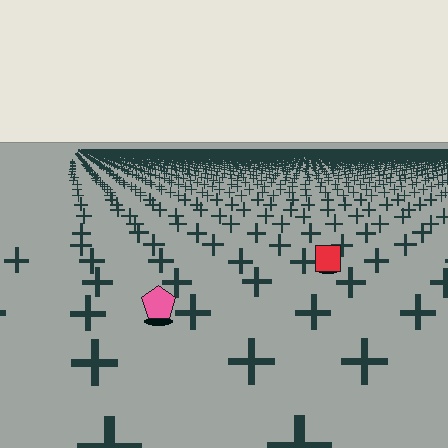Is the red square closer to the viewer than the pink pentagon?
No. The pink pentagon is closer — you can tell from the texture gradient: the ground texture is coarser near it.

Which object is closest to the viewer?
The pink pentagon is closest. The texture marks near it are larger and more spread out.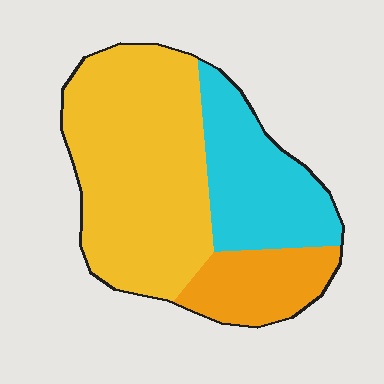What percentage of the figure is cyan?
Cyan covers roughly 30% of the figure.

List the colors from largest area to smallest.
From largest to smallest: yellow, cyan, orange.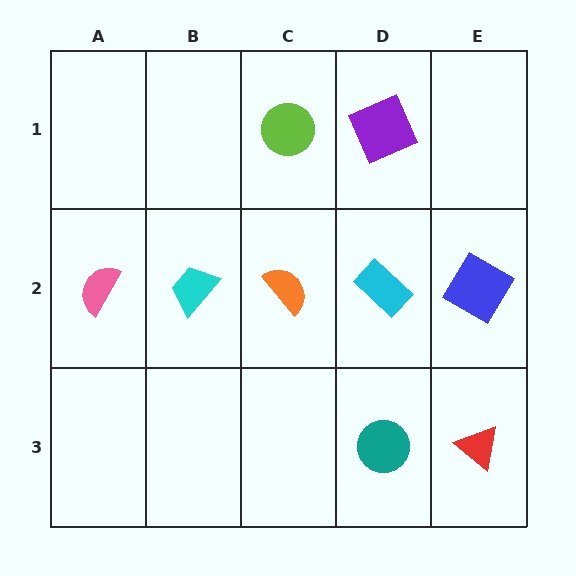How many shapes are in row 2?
5 shapes.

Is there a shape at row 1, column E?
No, that cell is empty.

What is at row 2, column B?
A cyan trapezoid.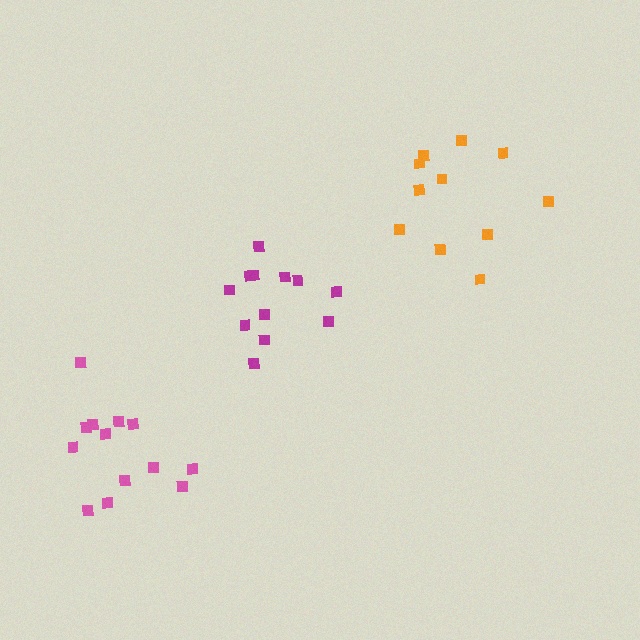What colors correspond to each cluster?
The clusters are colored: magenta, orange, pink.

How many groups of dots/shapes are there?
There are 3 groups.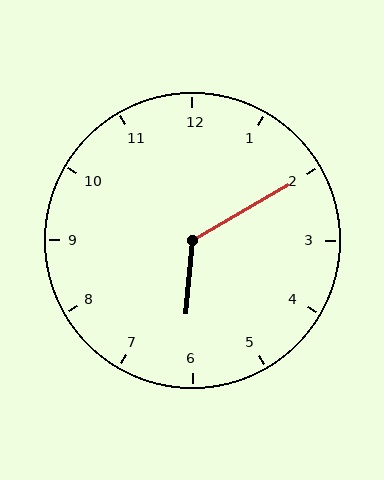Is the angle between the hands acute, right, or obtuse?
It is obtuse.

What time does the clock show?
6:10.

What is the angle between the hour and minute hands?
Approximately 125 degrees.